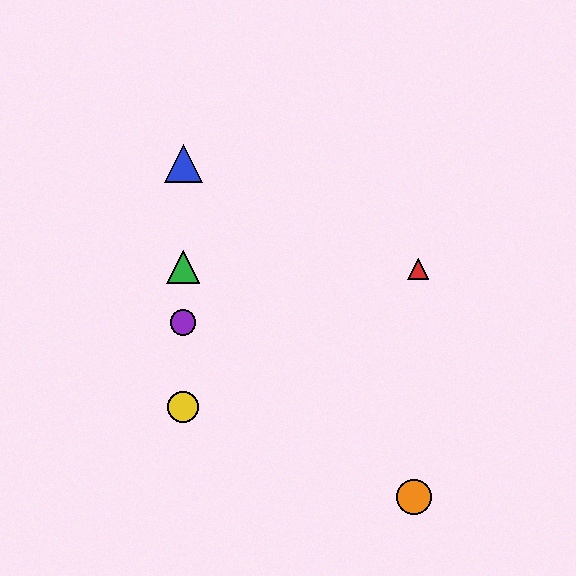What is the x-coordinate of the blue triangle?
The blue triangle is at x≈183.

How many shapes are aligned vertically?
4 shapes (the blue triangle, the green triangle, the yellow circle, the purple circle) are aligned vertically.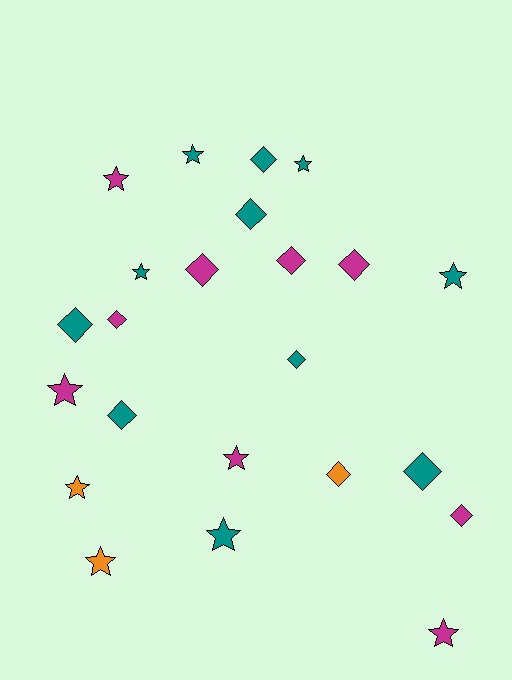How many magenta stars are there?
There are 4 magenta stars.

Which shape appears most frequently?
Diamond, with 12 objects.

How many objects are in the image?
There are 23 objects.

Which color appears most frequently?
Teal, with 11 objects.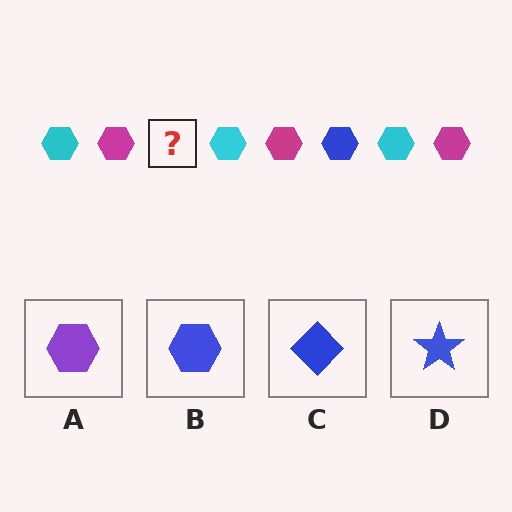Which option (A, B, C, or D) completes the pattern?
B.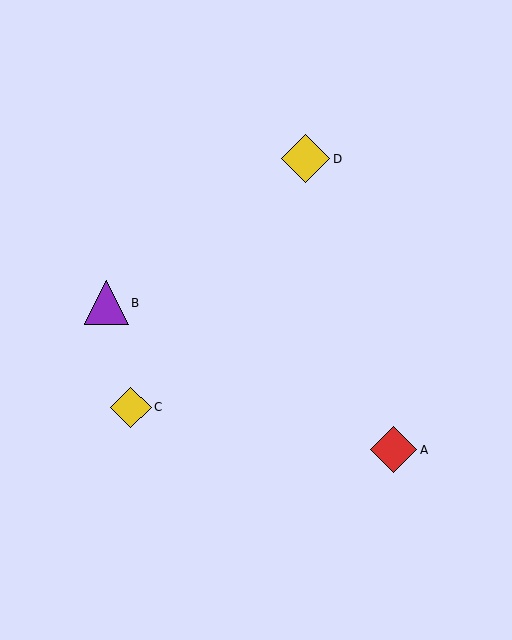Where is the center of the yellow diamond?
The center of the yellow diamond is at (306, 159).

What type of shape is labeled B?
Shape B is a purple triangle.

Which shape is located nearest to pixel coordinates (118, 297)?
The purple triangle (labeled B) at (106, 303) is nearest to that location.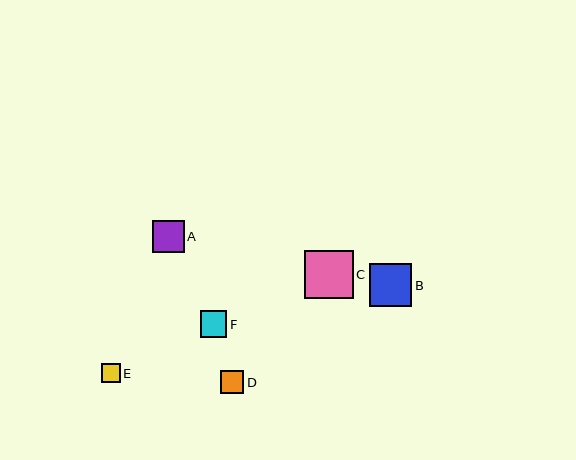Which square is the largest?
Square C is the largest with a size of approximately 49 pixels.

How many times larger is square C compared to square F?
Square C is approximately 1.8 times the size of square F.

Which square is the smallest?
Square E is the smallest with a size of approximately 19 pixels.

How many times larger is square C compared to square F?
Square C is approximately 1.8 times the size of square F.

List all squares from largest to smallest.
From largest to smallest: C, B, A, F, D, E.